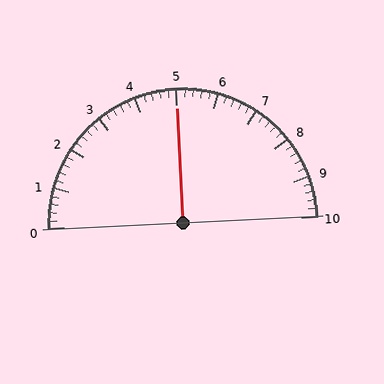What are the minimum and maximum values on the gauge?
The gauge ranges from 0 to 10.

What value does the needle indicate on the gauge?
The needle indicates approximately 5.0.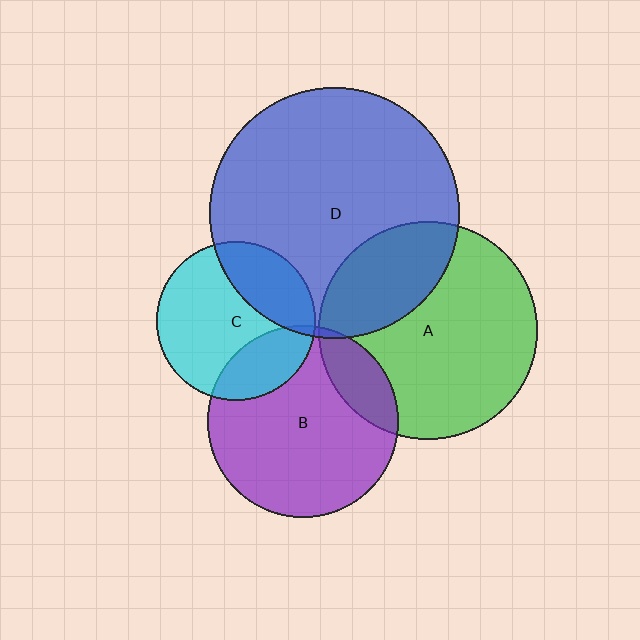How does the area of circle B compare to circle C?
Approximately 1.4 times.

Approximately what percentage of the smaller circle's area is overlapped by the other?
Approximately 30%.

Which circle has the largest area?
Circle D (blue).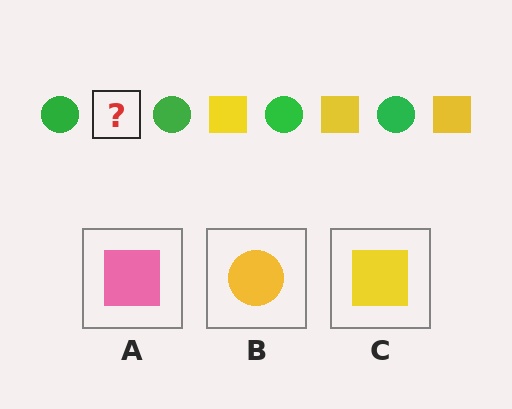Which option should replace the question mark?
Option C.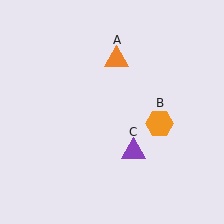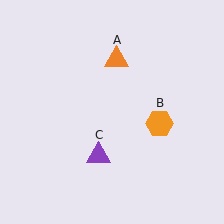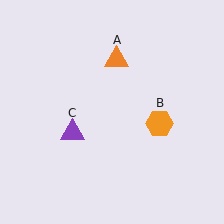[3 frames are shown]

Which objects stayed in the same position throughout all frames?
Orange triangle (object A) and orange hexagon (object B) remained stationary.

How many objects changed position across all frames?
1 object changed position: purple triangle (object C).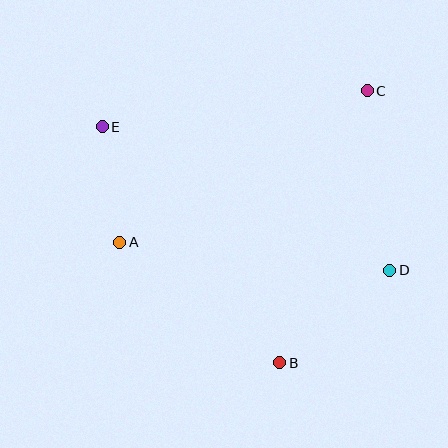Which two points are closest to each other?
Points A and E are closest to each other.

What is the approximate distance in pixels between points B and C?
The distance between B and C is approximately 285 pixels.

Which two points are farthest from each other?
Points D and E are farthest from each other.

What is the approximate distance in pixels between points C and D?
The distance between C and D is approximately 181 pixels.